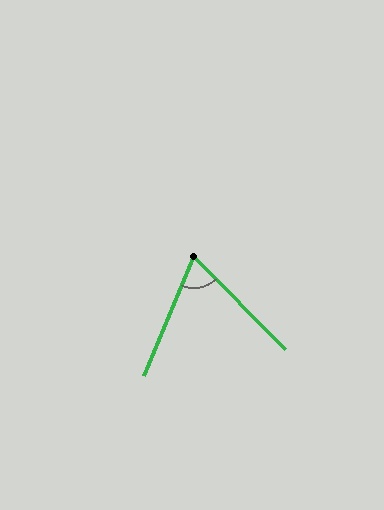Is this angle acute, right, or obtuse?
It is acute.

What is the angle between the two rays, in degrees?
Approximately 67 degrees.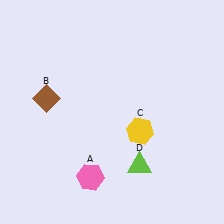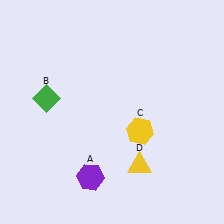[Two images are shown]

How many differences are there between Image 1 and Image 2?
There are 3 differences between the two images.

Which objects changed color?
A changed from pink to purple. B changed from brown to green. D changed from lime to yellow.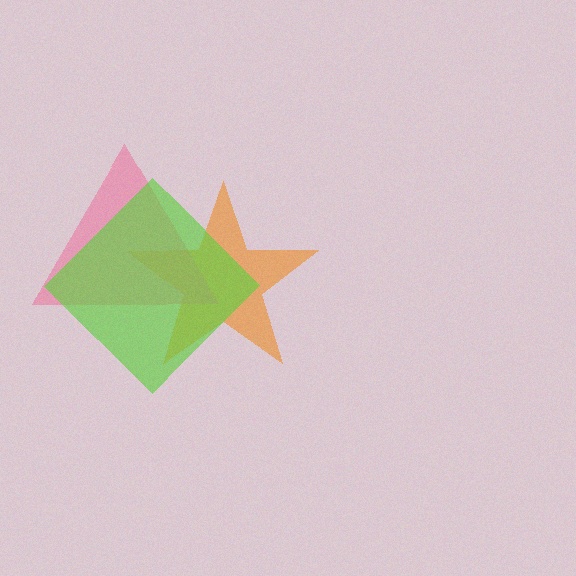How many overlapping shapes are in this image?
There are 3 overlapping shapes in the image.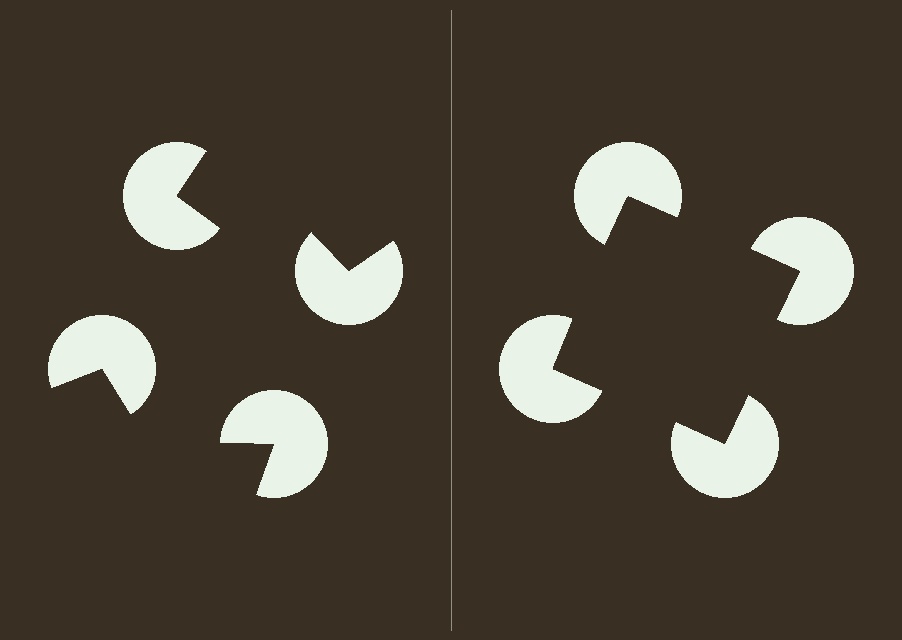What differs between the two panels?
The pac-man discs are positioned identically on both sides; only the wedge orientations differ. On the right they align to a square; on the left they are misaligned.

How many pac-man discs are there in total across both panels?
8 — 4 on each side.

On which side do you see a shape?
An illusory square appears on the right side. On the left side the wedge cuts are rotated, so no coherent shape forms.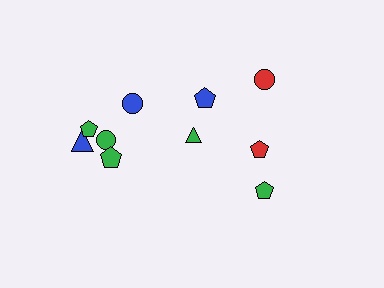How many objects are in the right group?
There are 4 objects.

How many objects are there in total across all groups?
There are 10 objects.